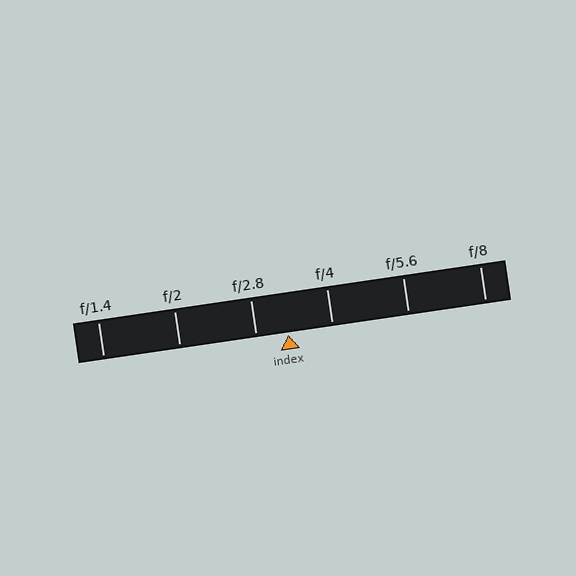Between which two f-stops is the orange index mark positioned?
The index mark is between f/2.8 and f/4.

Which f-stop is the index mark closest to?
The index mark is closest to f/2.8.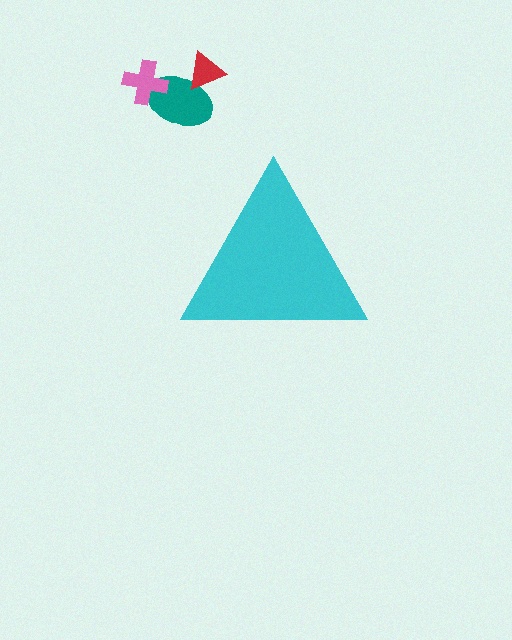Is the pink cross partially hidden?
No, the pink cross is fully visible.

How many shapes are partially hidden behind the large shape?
0 shapes are partially hidden.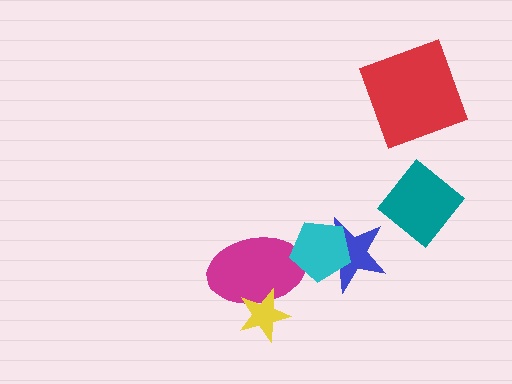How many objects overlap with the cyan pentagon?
2 objects overlap with the cyan pentagon.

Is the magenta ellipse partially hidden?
Yes, it is partially covered by another shape.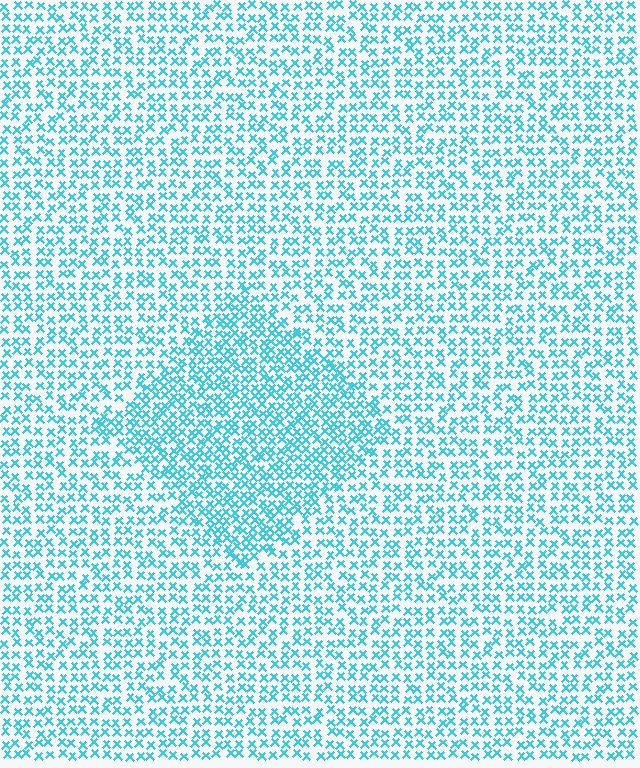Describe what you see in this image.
The image contains small cyan elements arranged at two different densities. A diamond-shaped region is visible where the elements are more densely packed than the surrounding area.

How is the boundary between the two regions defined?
The boundary is defined by a change in element density (approximately 1.6x ratio). All elements are the same color, size, and shape.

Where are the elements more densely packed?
The elements are more densely packed inside the diamond boundary.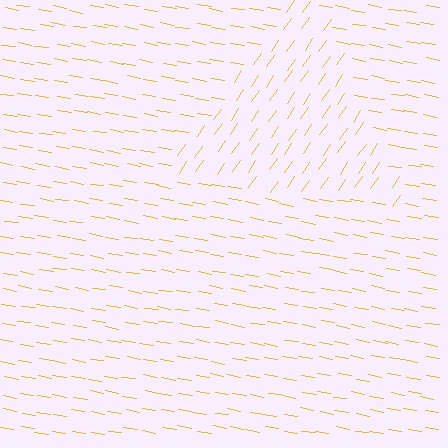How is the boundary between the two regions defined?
The boundary is defined purely by a change in line orientation (approximately 65 degrees difference). All lines are the same color and thickness.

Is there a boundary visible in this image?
Yes, there is a texture boundary formed by a change in line orientation.